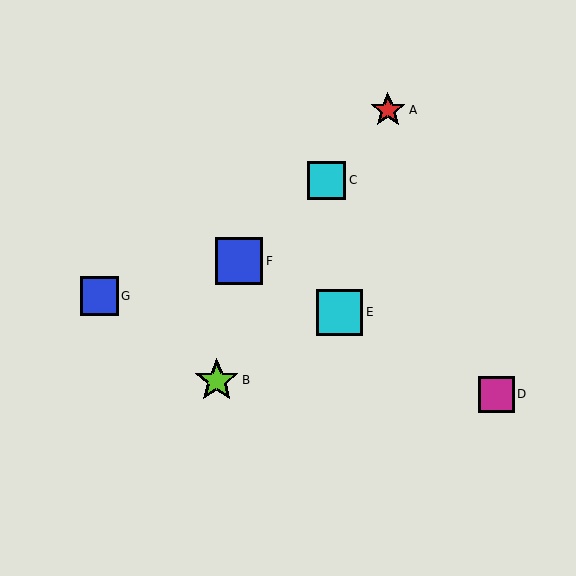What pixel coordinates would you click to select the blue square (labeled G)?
Click at (99, 296) to select the blue square G.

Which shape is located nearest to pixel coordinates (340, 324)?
The cyan square (labeled E) at (340, 312) is nearest to that location.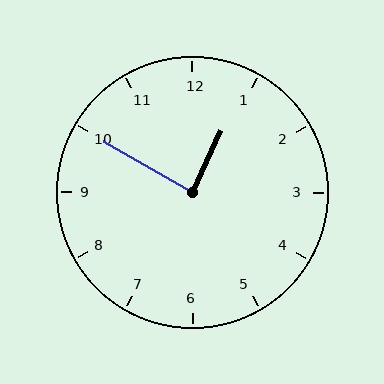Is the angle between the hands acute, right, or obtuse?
It is right.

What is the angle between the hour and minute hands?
Approximately 85 degrees.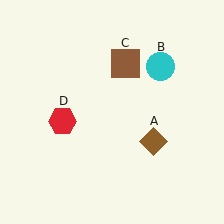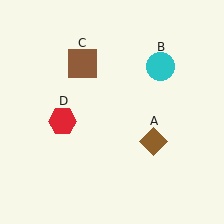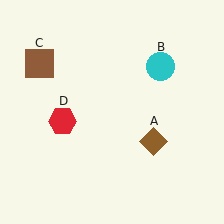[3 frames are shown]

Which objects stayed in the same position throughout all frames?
Brown diamond (object A) and cyan circle (object B) and red hexagon (object D) remained stationary.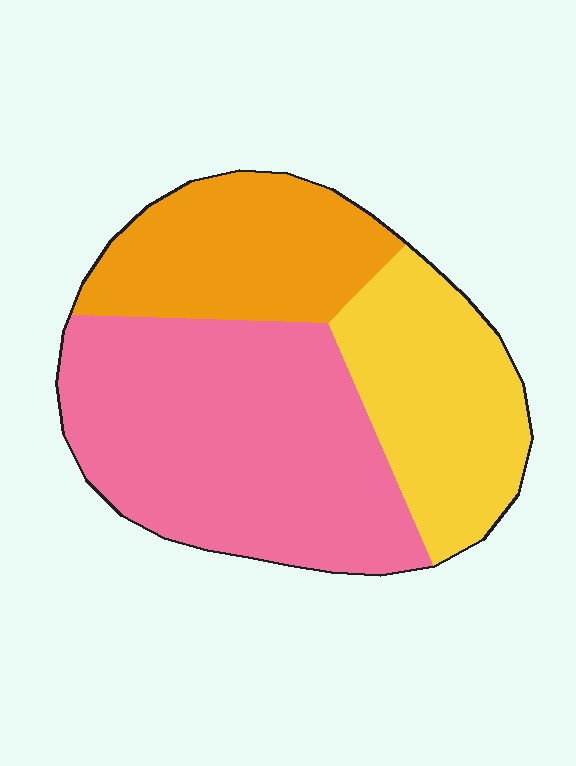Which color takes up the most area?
Pink, at roughly 50%.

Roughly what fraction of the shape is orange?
Orange takes up about one quarter (1/4) of the shape.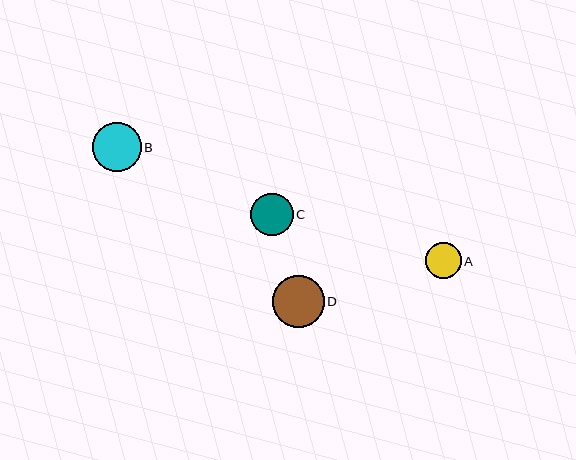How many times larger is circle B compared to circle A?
Circle B is approximately 1.4 times the size of circle A.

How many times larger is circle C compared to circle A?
Circle C is approximately 1.2 times the size of circle A.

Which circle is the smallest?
Circle A is the smallest with a size of approximately 36 pixels.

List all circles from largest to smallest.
From largest to smallest: D, B, C, A.